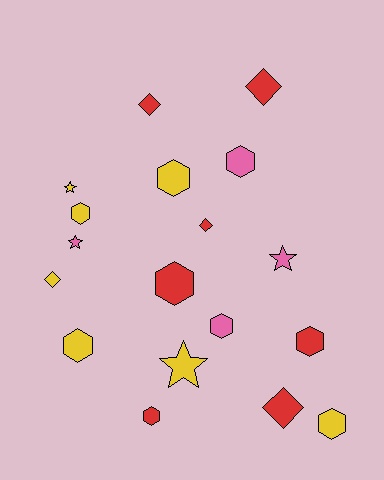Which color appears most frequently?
Yellow, with 7 objects.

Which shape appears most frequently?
Hexagon, with 9 objects.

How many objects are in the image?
There are 18 objects.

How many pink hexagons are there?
There are 2 pink hexagons.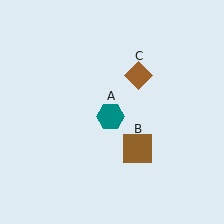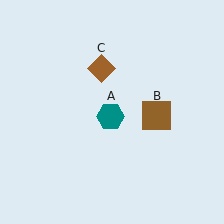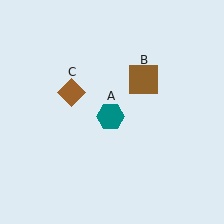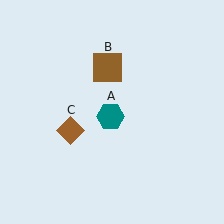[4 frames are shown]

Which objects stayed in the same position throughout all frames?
Teal hexagon (object A) remained stationary.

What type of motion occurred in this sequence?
The brown square (object B), brown diamond (object C) rotated counterclockwise around the center of the scene.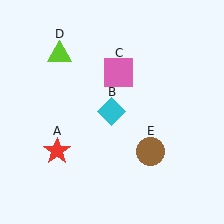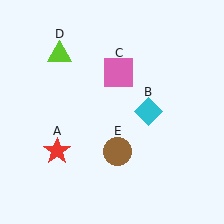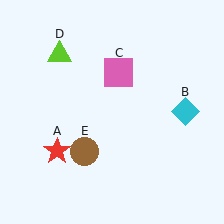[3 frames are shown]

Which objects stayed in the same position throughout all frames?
Red star (object A) and pink square (object C) and lime triangle (object D) remained stationary.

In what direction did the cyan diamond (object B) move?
The cyan diamond (object B) moved right.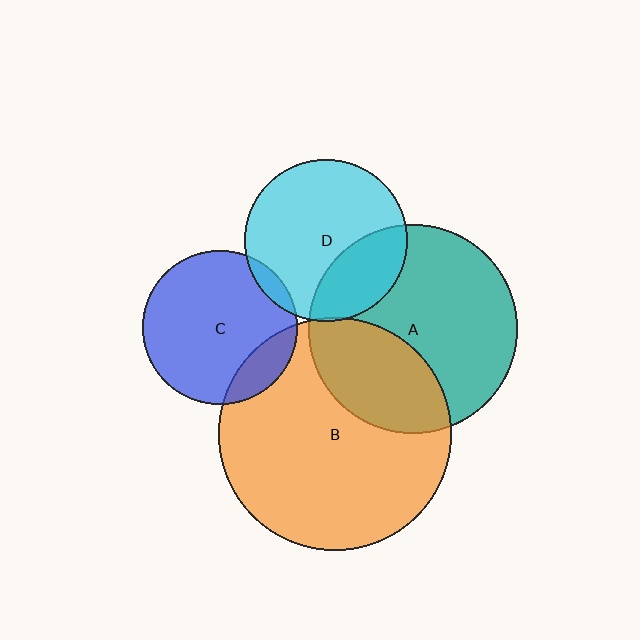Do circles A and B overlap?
Yes.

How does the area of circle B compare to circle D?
Approximately 2.1 times.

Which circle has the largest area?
Circle B (orange).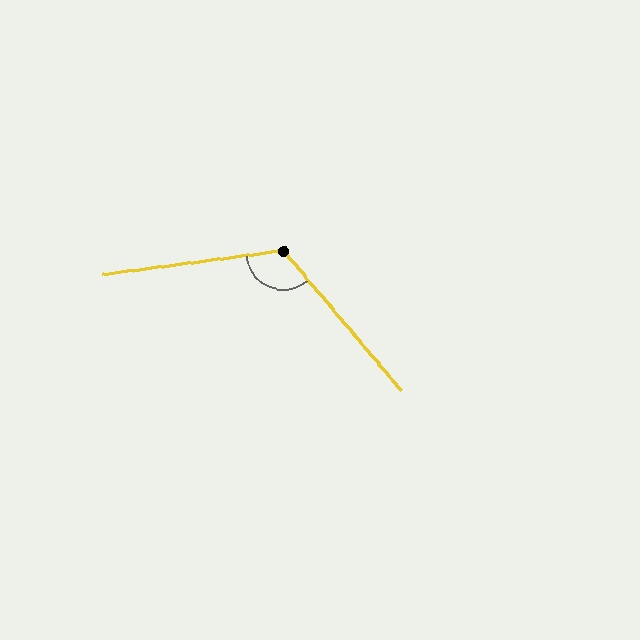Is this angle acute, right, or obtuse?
It is obtuse.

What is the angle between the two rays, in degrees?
Approximately 123 degrees.